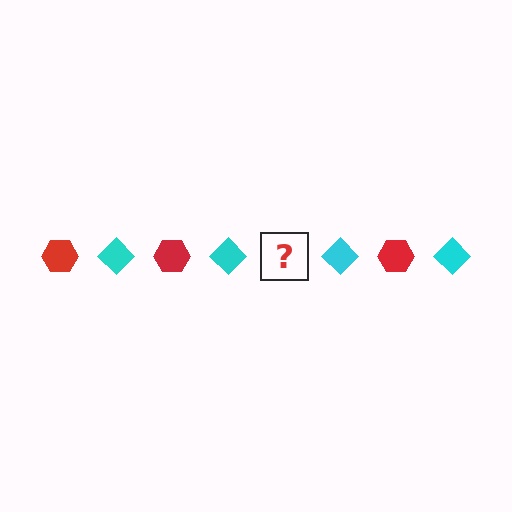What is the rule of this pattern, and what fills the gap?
The rule is that the pattern alternates between red hexagon and cyan diamond. The gap should be filled with a red hexagon.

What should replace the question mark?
The question mark should be replaced with a red hexagon.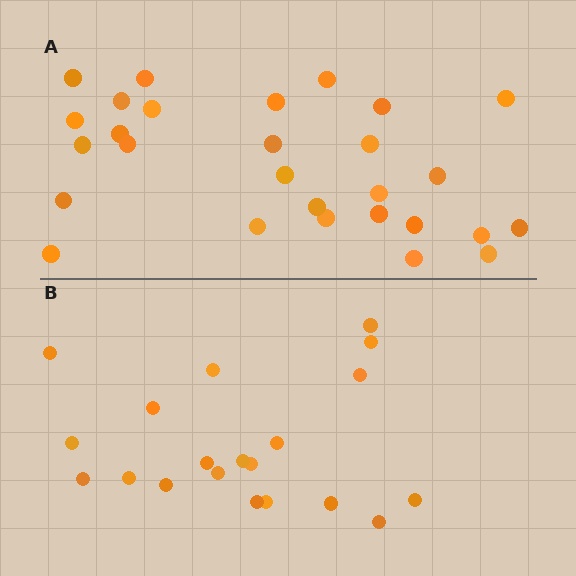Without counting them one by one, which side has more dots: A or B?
Region A (the top region) has more dots.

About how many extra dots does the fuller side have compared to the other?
Region A has roughly 8 or so more dots than region B.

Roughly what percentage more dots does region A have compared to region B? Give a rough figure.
About 40% more.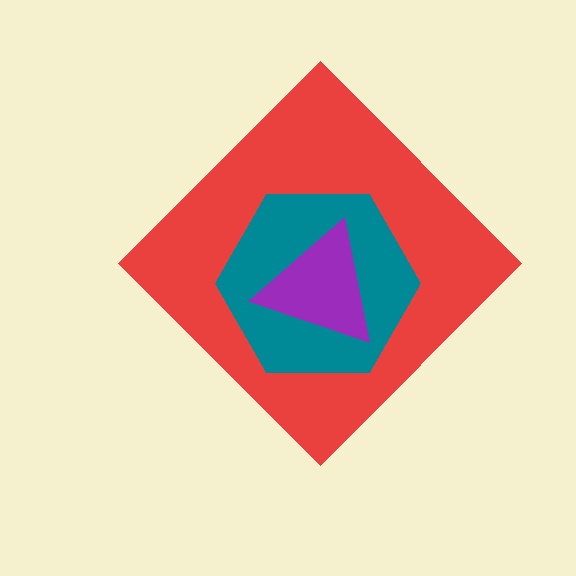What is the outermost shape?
The red diamond.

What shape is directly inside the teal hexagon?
The purple triangle.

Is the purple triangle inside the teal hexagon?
Yes.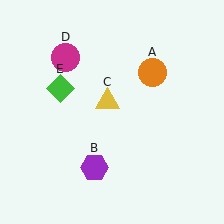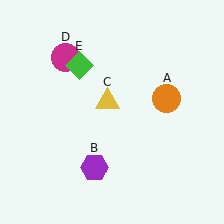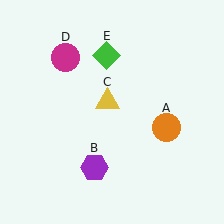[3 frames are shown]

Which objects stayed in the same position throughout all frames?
Purple hexagon (object B) and yellow triangle (object C) and magenta circle (object D) remained stationary.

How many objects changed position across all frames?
2 objects changed position: orange circle (object A), green diamond (object E).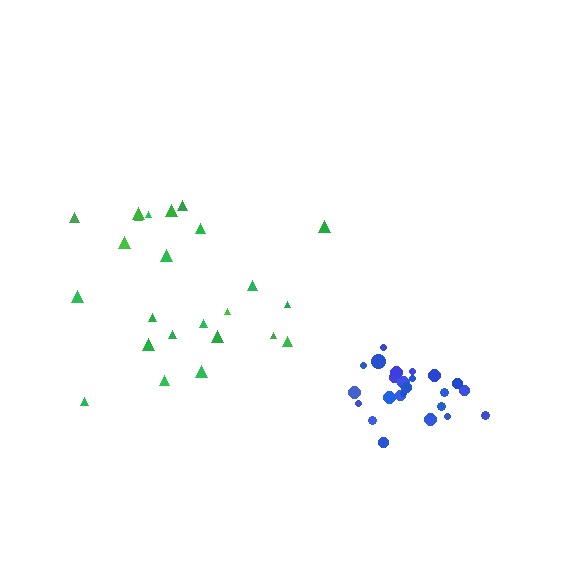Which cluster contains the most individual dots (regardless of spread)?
Blue (26).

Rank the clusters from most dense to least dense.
blue, green.